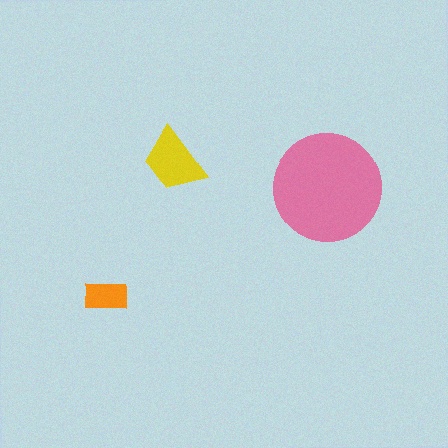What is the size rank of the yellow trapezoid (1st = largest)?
2nd.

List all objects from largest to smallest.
The pink circle, the yellow trapezoid, the orange rectangle.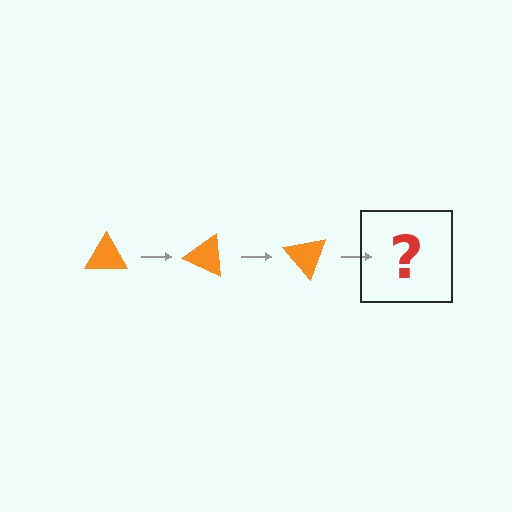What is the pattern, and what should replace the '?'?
The pattern is that the triangle rotates 25 degrees each step. The '?' should be an orange triangle rotated 75 degrees.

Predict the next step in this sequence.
The next step is an orange triangle rotated 75 degrees.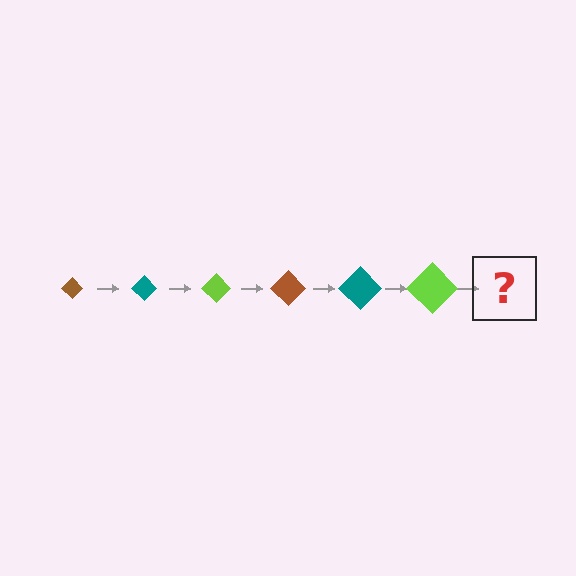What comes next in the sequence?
The next element should be a brown diamond, larger than the previous one.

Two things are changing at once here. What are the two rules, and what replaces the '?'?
The two rules are that the diamond grows larger each step and the color cycles through brown, teal, and lime. The '?' should be a brown diamond, larger than the previous one.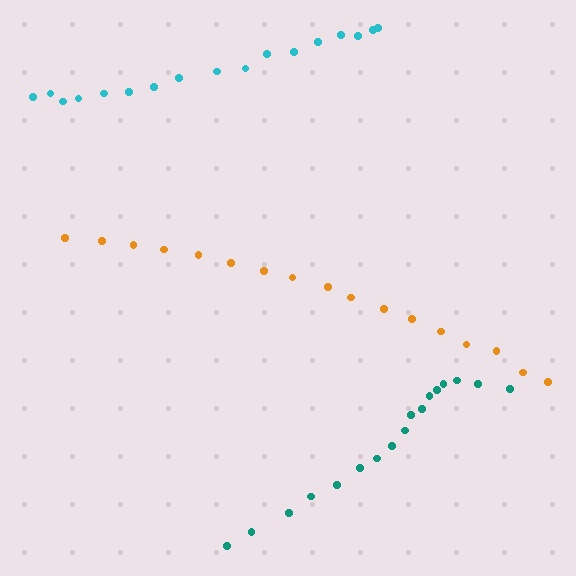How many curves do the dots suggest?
There are 3 distinct paths.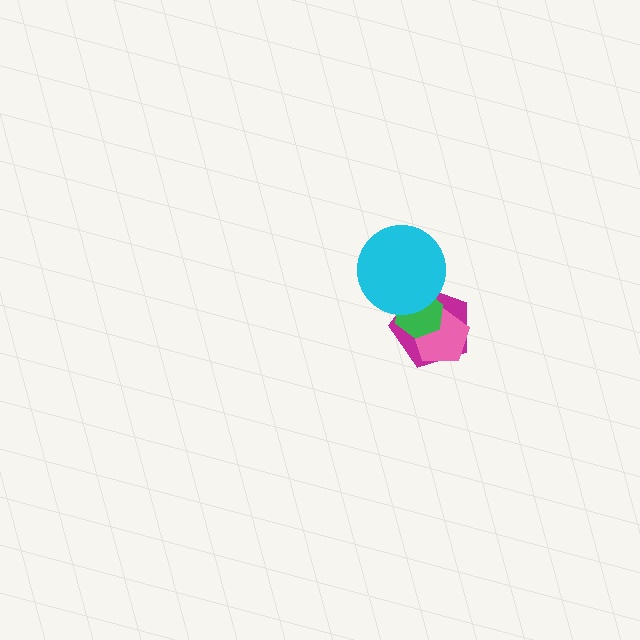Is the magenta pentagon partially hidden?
Yes, it is partially covered by another shape.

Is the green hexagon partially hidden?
Yes, it is partially covered by another shape.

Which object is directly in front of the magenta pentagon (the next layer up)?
The pink pentagon is directly in front of the magenta pentagon.